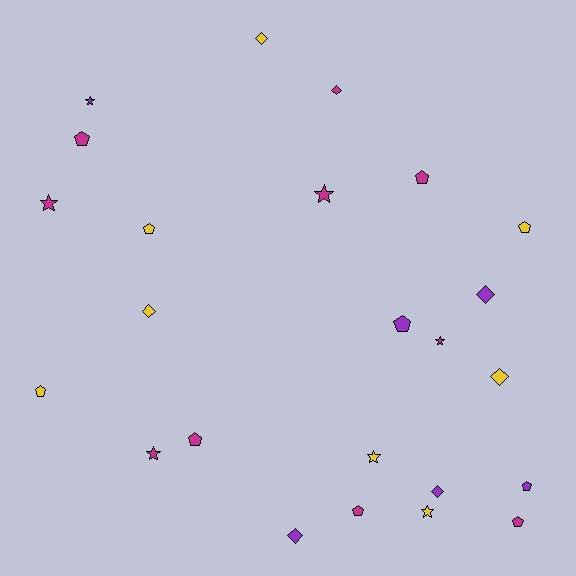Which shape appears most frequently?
Pentagon, with 10 objects.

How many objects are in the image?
There are 24 objects.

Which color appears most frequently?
Magenta, with 10 objects.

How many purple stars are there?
There is 1 purple star.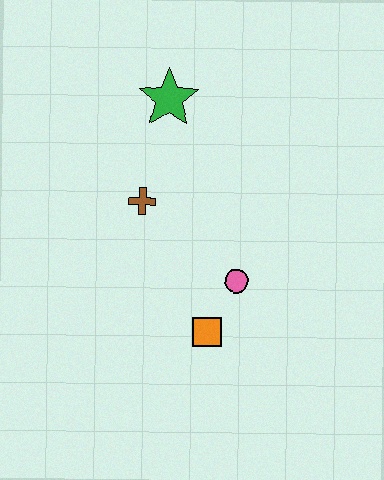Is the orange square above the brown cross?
No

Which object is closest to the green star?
The brown cross is closest to the green star.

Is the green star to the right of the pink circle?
No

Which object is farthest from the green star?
The orange square is farthest from the green star.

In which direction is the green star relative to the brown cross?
The green star is above the brown cross.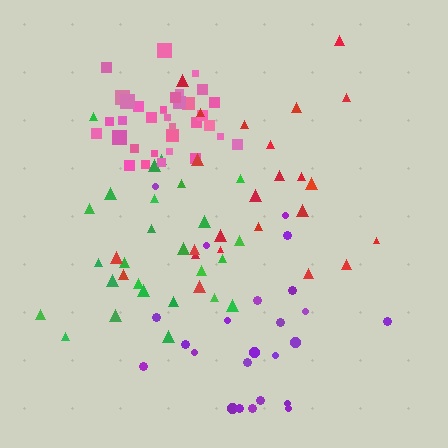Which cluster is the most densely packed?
Pink.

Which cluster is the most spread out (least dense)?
Red.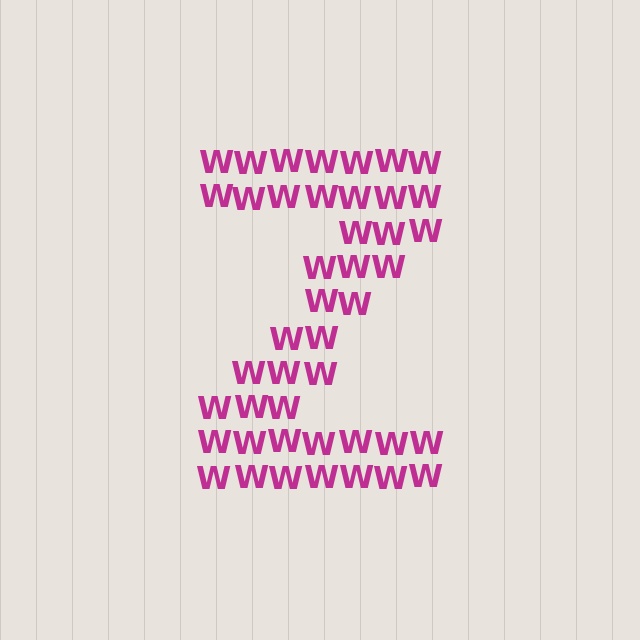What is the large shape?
The large shape is the letter Z.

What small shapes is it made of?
It is made of small letter W's.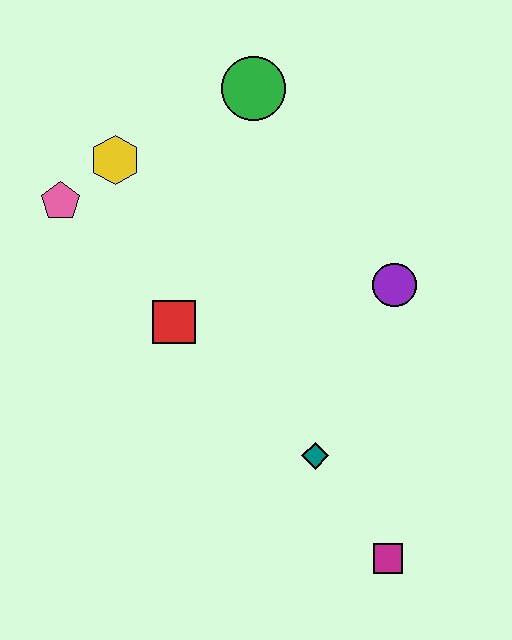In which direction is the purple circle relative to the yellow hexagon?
The purple circle is to the right of the yellow hexagon.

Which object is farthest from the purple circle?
The pink pentagon is farthest from the purple circle.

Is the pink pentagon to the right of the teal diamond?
No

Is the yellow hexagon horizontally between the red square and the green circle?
No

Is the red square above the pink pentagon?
No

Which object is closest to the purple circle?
The teal diamond is closest to the purple circle.